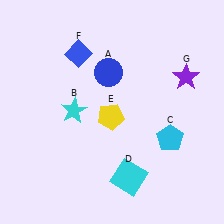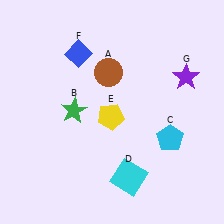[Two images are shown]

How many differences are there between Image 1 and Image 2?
There are 2 differences between the two images.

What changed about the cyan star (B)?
In Image 1, B is cyan. In Image 2, it changed to green.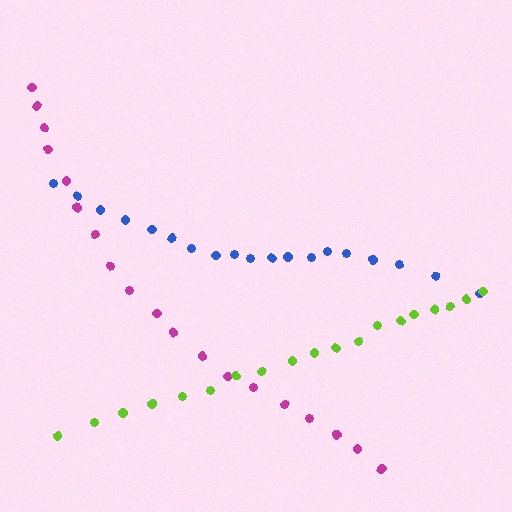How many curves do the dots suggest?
There are 3 distinct paths.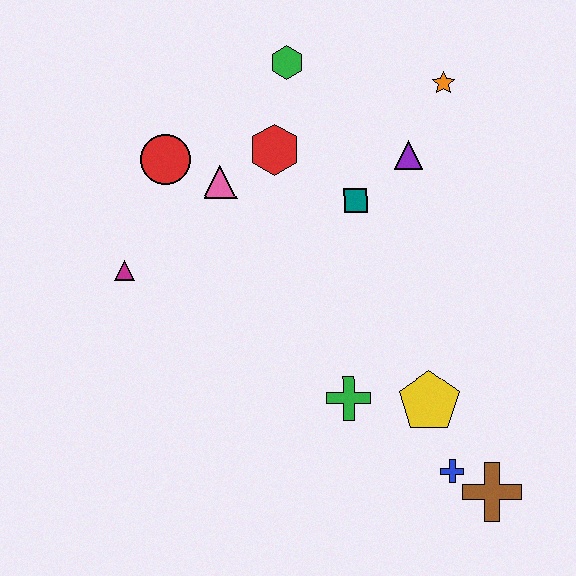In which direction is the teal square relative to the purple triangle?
The teal square is to the left of the purple triangle.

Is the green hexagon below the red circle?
No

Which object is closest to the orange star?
The purple triangle is closest to the orange star.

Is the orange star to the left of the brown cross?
Yes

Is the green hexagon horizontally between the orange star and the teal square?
No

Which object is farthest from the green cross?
The green hexagon is farthest from the green cross.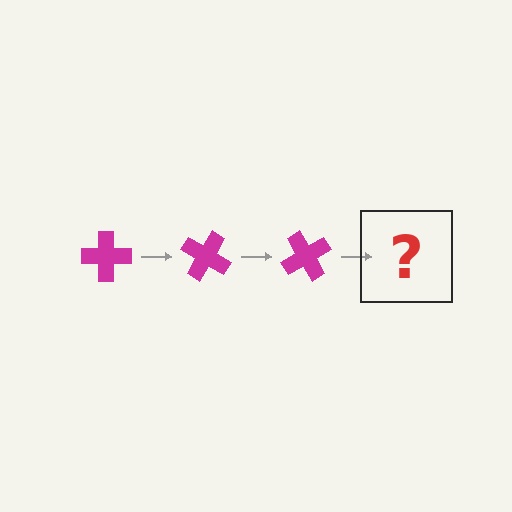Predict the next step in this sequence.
The next step is a magenta cross rotated 90 degrees.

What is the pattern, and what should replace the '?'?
The pattern is that the cross rotates 30 degrees each step. The '?' should be a magenta cross rotated 90 degrees.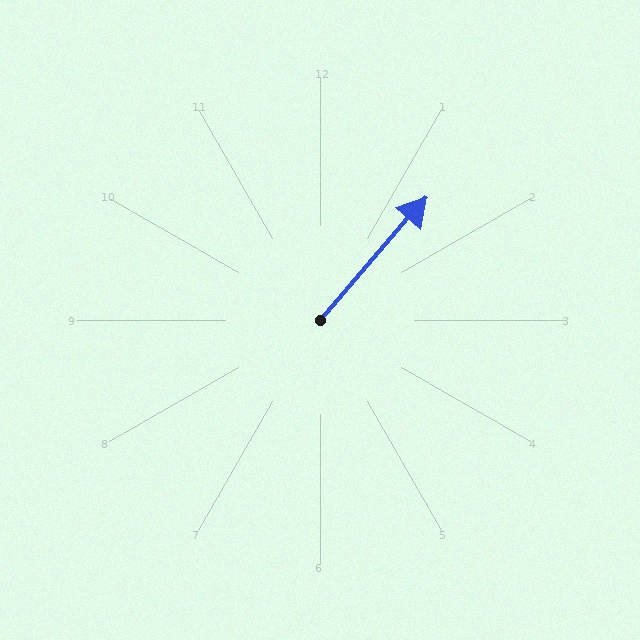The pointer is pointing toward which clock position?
Roughly 1 o'clock.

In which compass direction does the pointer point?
Northeast.